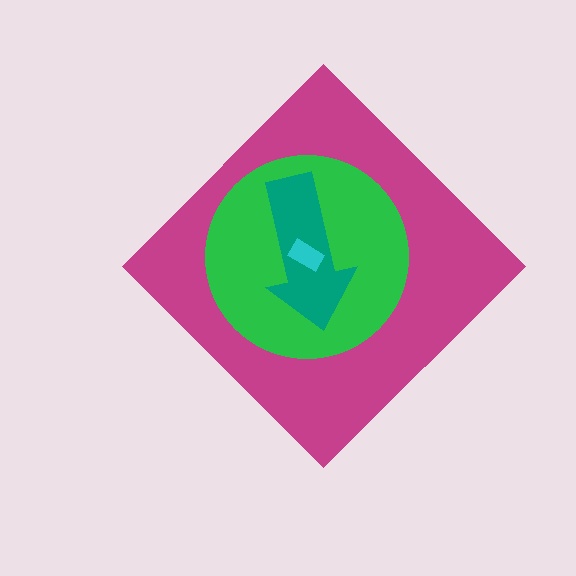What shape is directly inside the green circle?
The teal arrow.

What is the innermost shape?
The cyan rectangle.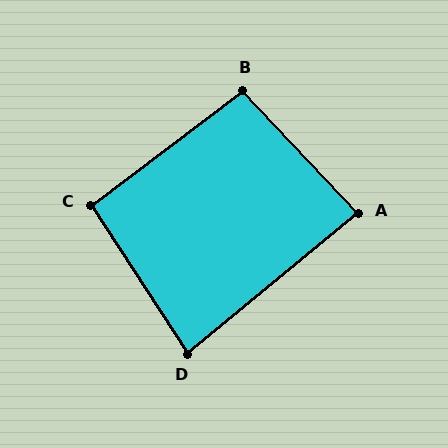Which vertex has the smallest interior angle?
D, at approximately 84 degrees.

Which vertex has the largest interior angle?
B, at approximately 96 degrees.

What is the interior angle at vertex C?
Approximately 94 degrees (approximately right).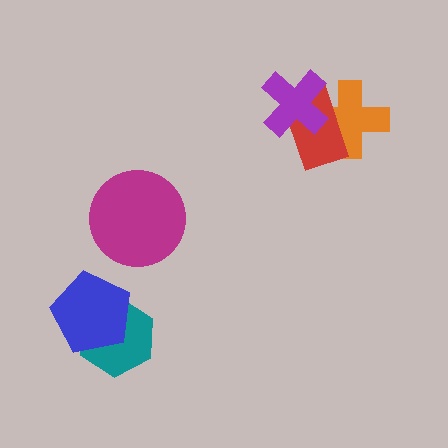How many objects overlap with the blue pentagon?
1 object overlaps with the blue pentagon.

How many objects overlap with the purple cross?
2 objects overlap with the purple cross.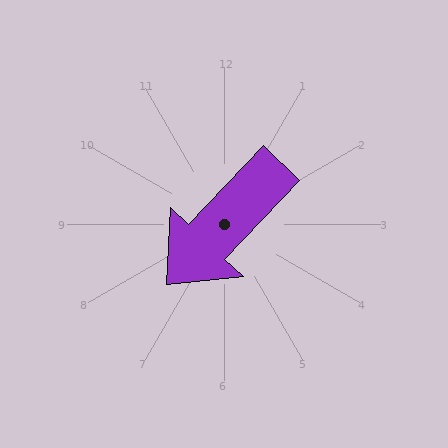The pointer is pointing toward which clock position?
Roughly 7 o'clock.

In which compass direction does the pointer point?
Southwest.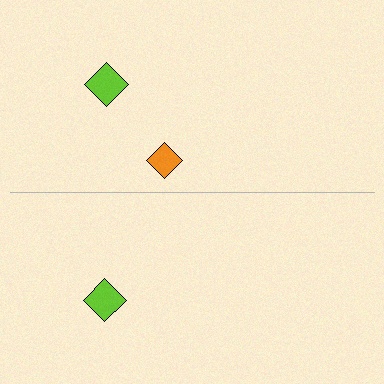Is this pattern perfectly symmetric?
No, the pattern is not perfectly symmetric. A orange diamond is missing from the bottom side.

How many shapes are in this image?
There are 3 shapes in this image.